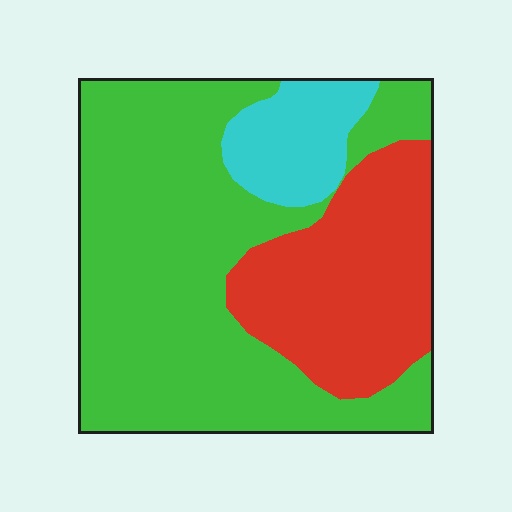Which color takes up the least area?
Cyan, at roughly 10%.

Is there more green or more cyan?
Green.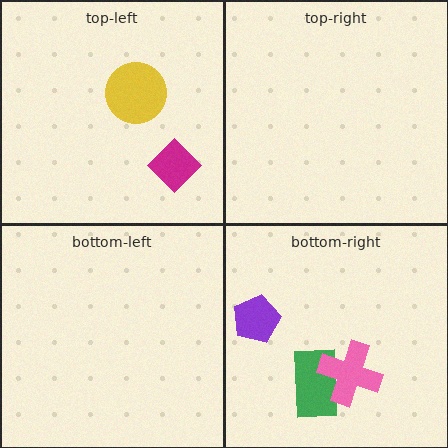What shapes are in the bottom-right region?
The green rectangle, the pink cross, the purple pentagon.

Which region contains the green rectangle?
The bottom-right region.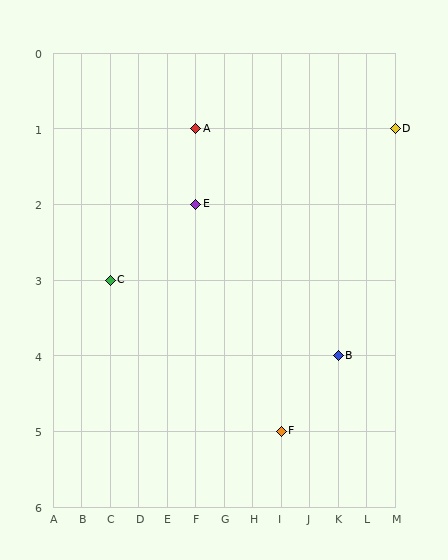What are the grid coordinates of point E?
Point E is at grid coordinates (F, 2).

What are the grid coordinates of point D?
Point D is at grid coordinates (M, 1).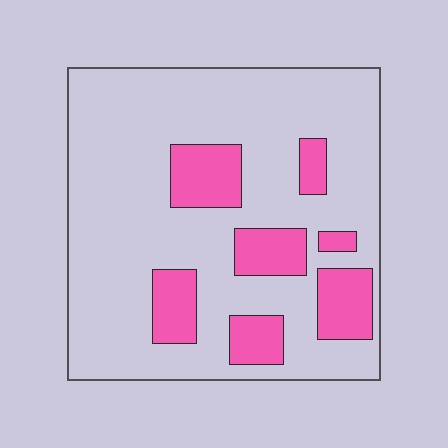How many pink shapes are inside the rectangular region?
7.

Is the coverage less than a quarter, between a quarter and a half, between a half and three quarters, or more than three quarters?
Less than a quarter.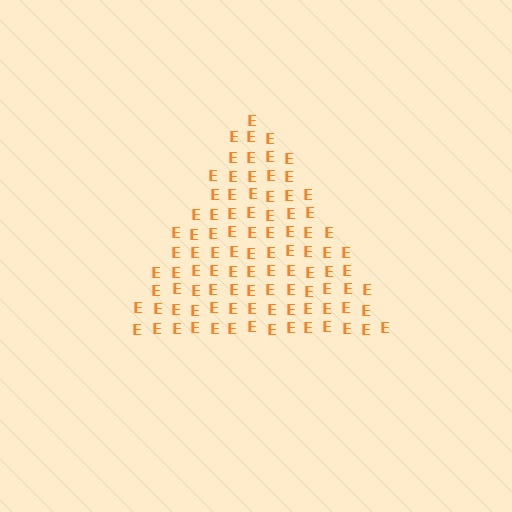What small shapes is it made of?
It is made of small letter E's.